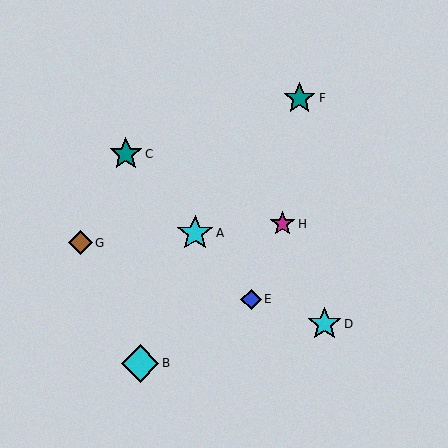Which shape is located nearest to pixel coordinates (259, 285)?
The blue diamond (labeled E) at (251, 299) is nearest to that location.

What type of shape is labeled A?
Shape A is a cyan star.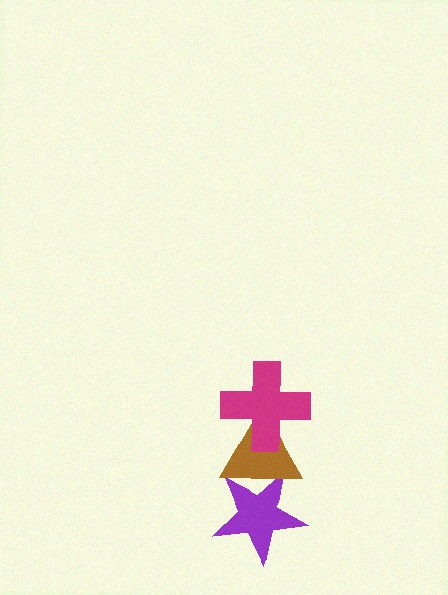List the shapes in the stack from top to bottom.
From top to bottom: the magenta cross, the brown triangle, the purple star.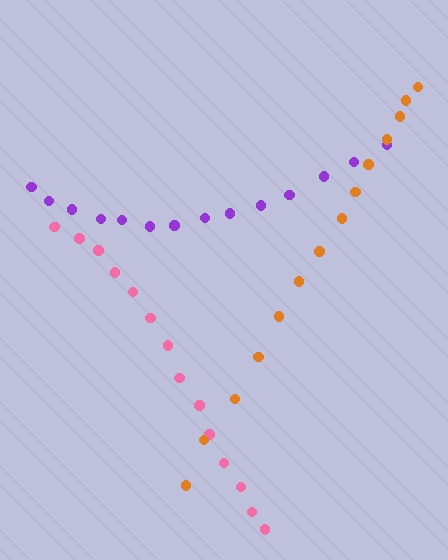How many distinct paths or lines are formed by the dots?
There are 3 distinct paths.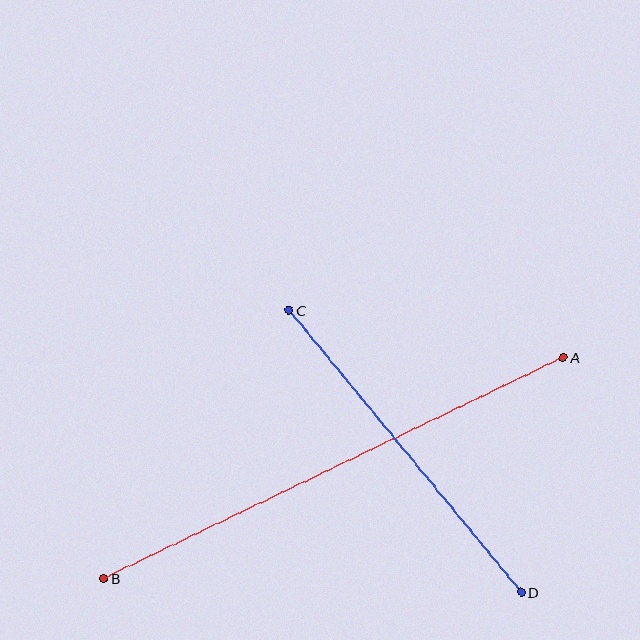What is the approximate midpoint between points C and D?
The midpoint is at approximately (405, 451) pixels.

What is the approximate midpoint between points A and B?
The midpoint is at approximately (333, 468) pixels.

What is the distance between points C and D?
The distance is approximately 365 pixels.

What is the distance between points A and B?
The distance is approximately 510 pixels.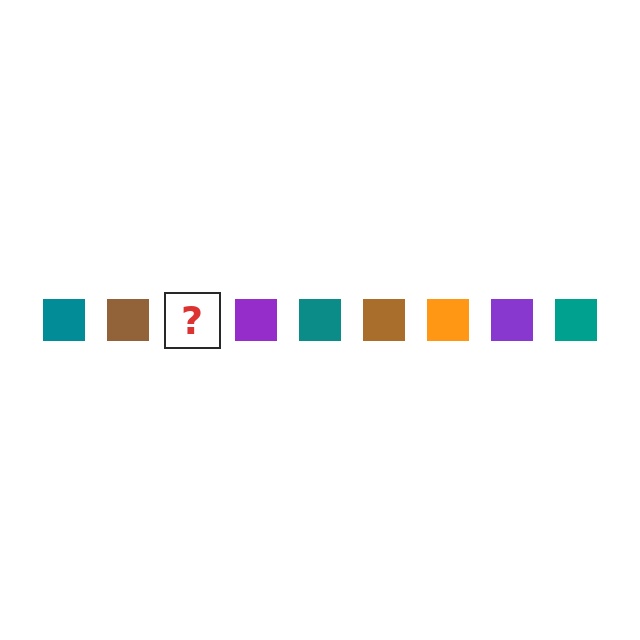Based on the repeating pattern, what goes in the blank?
The blank should be an orange square.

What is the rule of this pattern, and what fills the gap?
The rule is that the pattern cycles through teal, brown, orange, purple squares. The gap should be filled with an orange square.